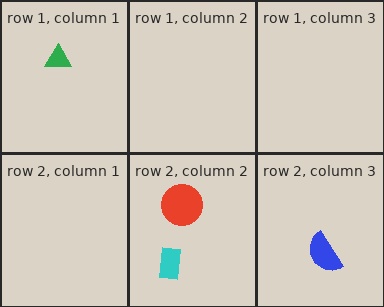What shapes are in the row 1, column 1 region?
The green triangle.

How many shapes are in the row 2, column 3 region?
1.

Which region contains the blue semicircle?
The row 2, column 3 region.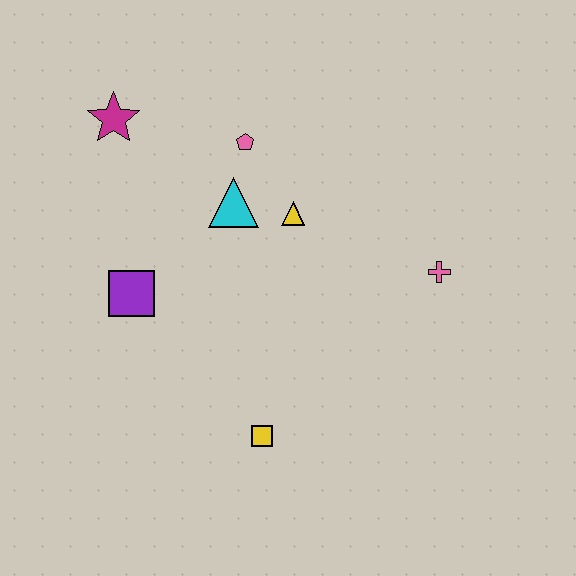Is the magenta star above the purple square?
Yes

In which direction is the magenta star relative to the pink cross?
The magenta star is to the left of the pink cross.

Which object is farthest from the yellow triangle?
The yellow square is farthest from the yellow triangle.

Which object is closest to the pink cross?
The yellow triangle is closest to the pink cross.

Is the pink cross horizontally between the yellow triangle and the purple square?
No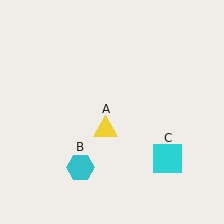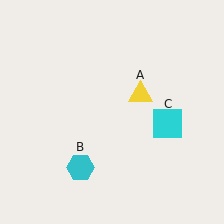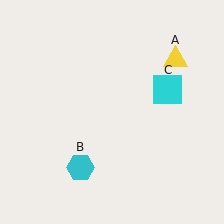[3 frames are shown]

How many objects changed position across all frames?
2 objects changed position: yellow triangle (object A), cyan square (object C).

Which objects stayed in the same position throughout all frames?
Cyan hexagon (object B) remained stationary.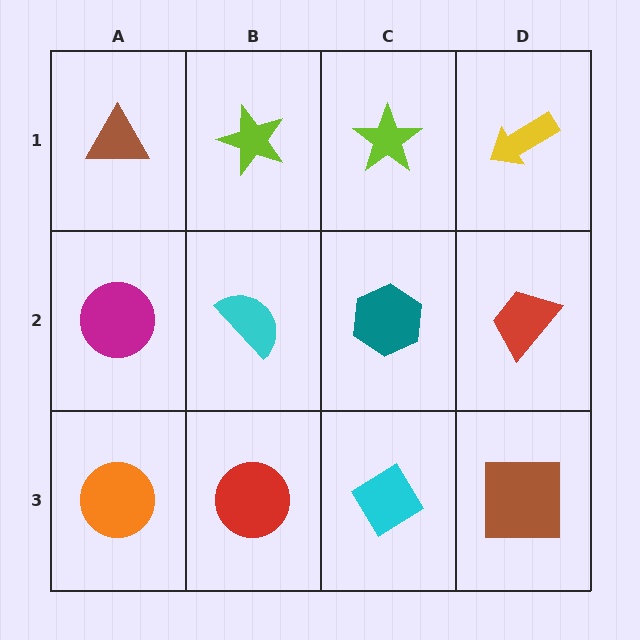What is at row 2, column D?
A red trapezoid.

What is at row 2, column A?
A magenta circle.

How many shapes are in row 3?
4 shapes.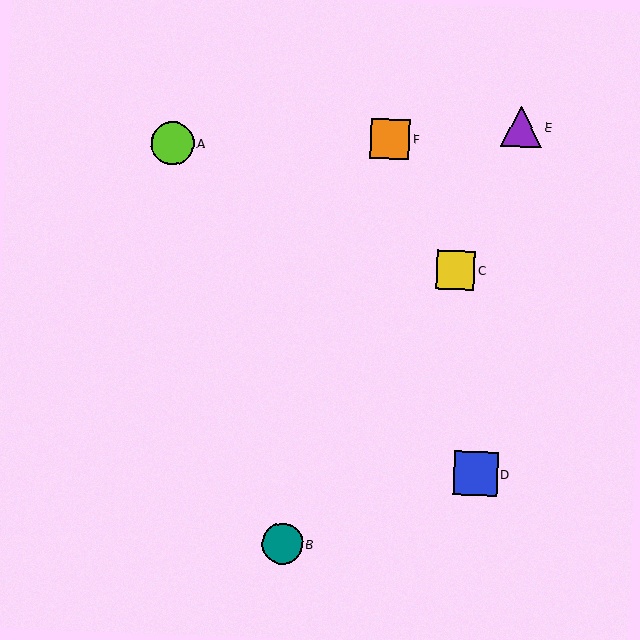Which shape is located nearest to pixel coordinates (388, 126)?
The orange square (labeled F) at (390, 139) is nearest to that location.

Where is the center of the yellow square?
The center of the yellow square is at (456, 270).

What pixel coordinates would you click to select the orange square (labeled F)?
Click at (390, 139) to select the orange square F.